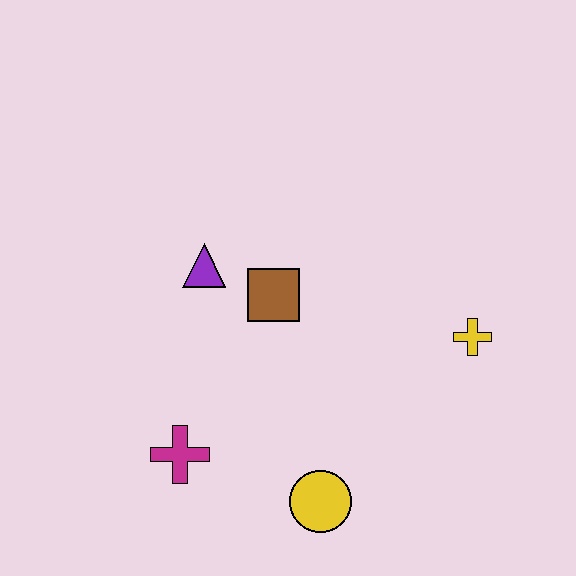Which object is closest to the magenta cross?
The yellow circle is closest to the magenta cross.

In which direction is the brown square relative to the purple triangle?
The brown square is to the right of the purple triangle.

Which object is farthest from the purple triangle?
The yellow cross is farthest from the purple triangle.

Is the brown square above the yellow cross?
Yes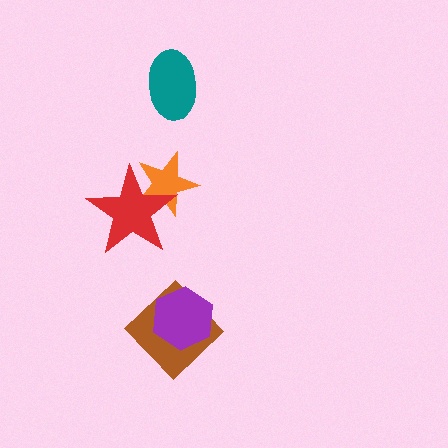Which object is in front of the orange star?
The red star is in front of the orange star.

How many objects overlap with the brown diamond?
1 object overlaps with the brown diamond.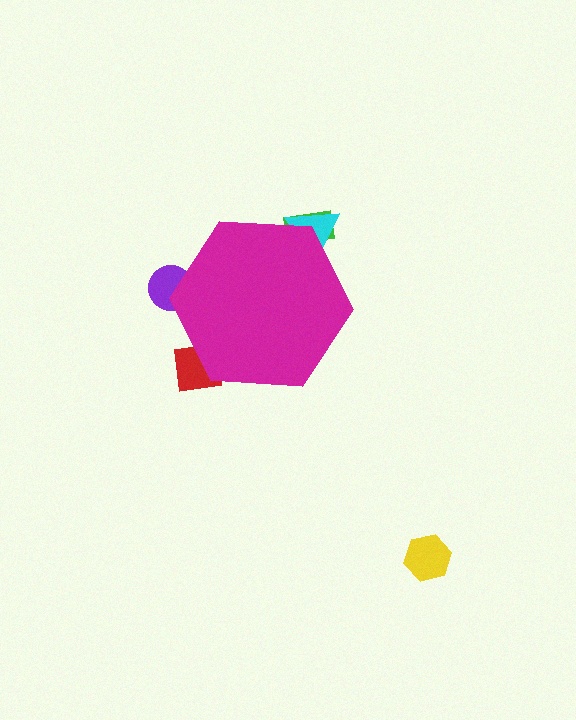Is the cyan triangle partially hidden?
Yes, the cyan triangle is partially hidden behind the magenta hexagon.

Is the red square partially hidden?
Yes, the red square is partially hidden behind the magenta hexagon.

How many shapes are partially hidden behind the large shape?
4 shapes are partially hidden.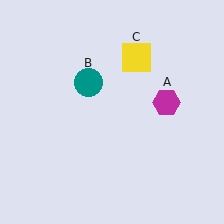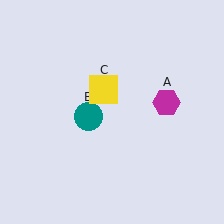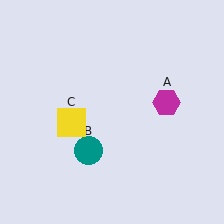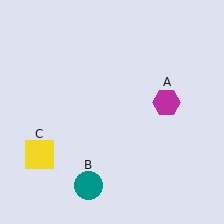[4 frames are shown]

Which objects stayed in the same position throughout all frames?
Magenta hexagon (object A) remained stationary.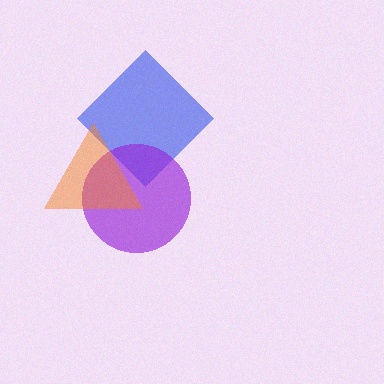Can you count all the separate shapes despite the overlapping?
Yes, there are 3 separate shapes.